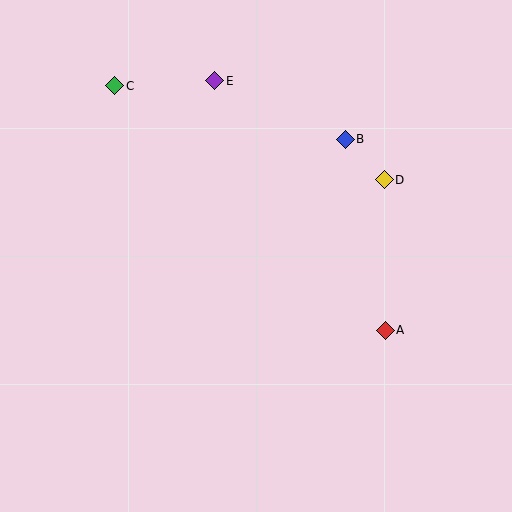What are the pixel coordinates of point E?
Point E is at (215, 81).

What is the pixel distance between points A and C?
The distance between A and C is 365 pixels.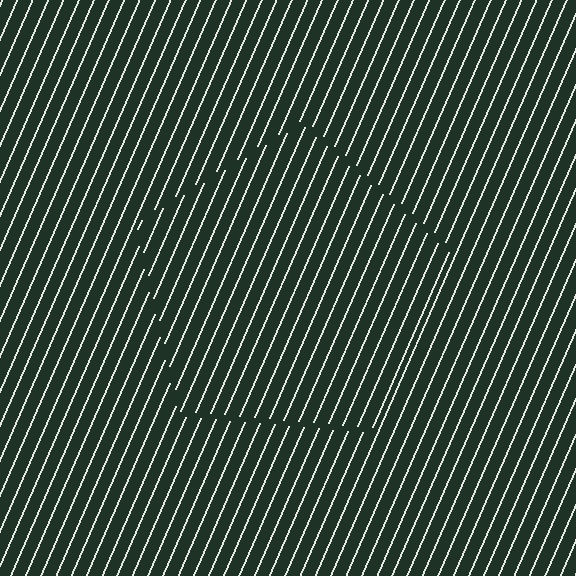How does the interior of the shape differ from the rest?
The interior of the shape contains the same grating, shifted by half a period — the contour is defined by the phase discontinuity where line-ends from the inner and outer gratings abut.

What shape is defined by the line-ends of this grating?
An illusory pentagon. The interior of the shape contains the same grating, shifted by half a period — the contour is defined by the phase discontinuity where line-ends from the inner and outer gratings abut.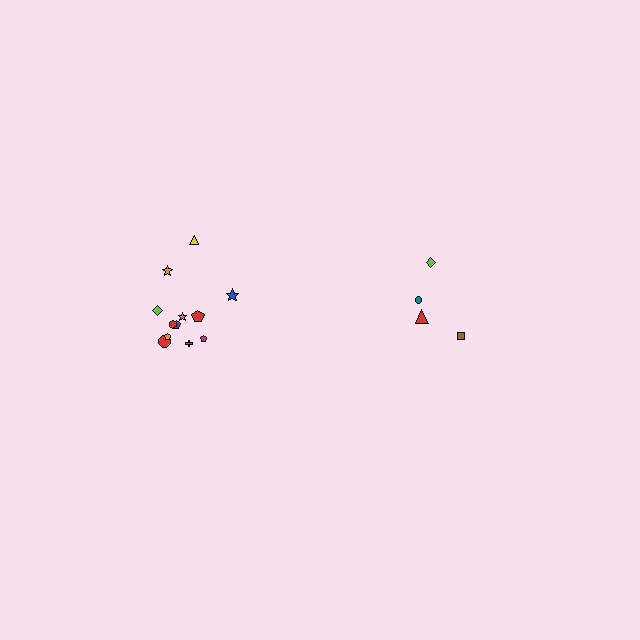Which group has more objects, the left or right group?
The left group.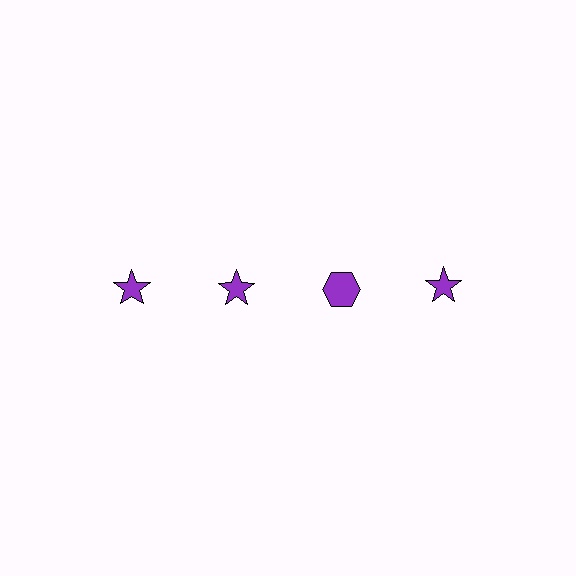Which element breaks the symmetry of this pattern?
The purple hexagon in the top row, center column breaks the symmetry. All other shapes are purple stars.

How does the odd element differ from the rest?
It has a different shape: hexagon instead of star.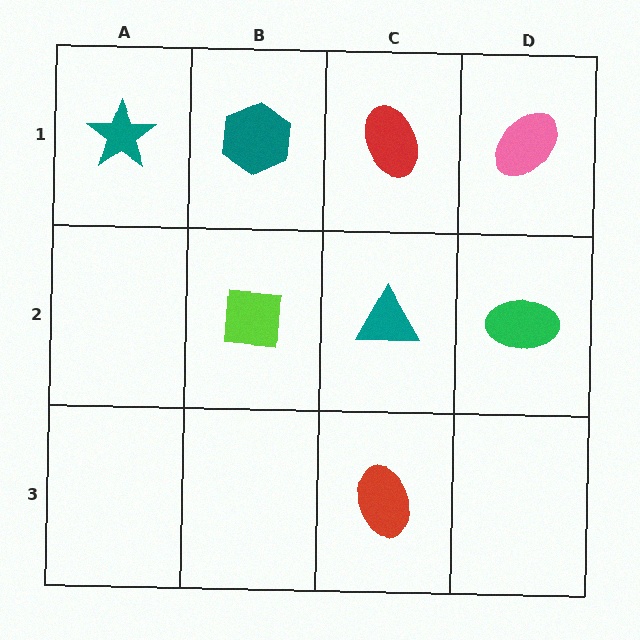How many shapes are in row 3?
1 shape.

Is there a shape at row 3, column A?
No, that cell is empty.